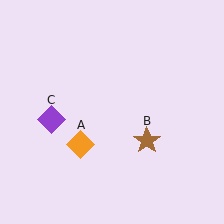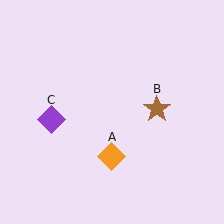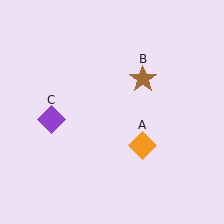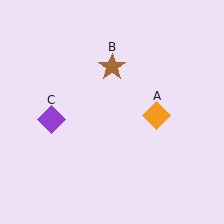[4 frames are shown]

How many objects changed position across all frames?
2 objects changed position: orange diamond (object A), brown star (object B).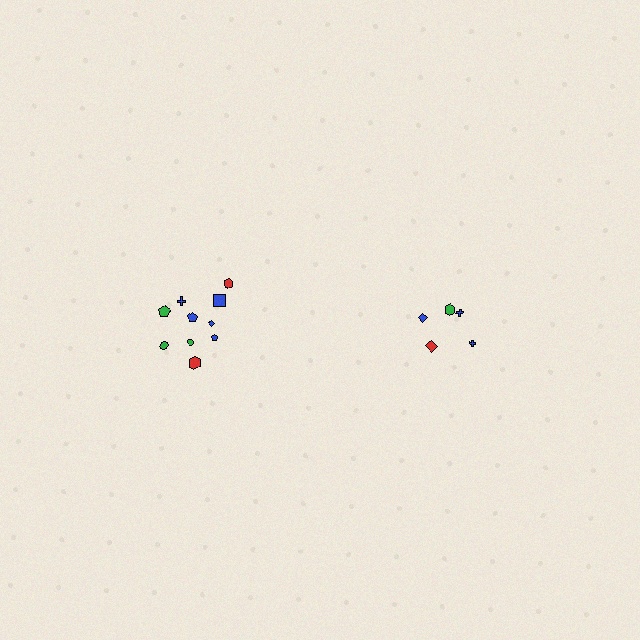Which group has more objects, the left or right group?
The left group.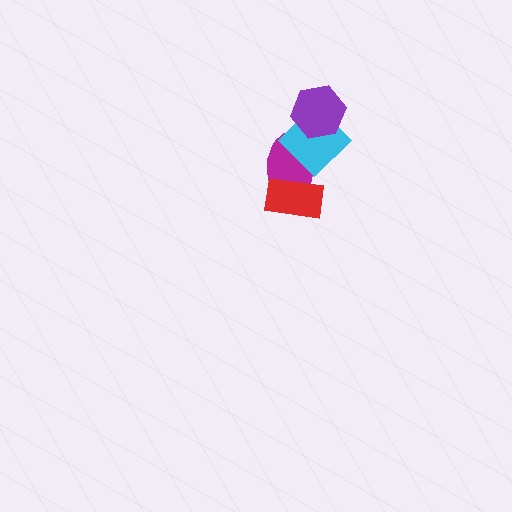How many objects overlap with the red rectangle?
1 object overlaps with the red rectangle.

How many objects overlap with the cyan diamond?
2 objects overlap with the cyan diamond.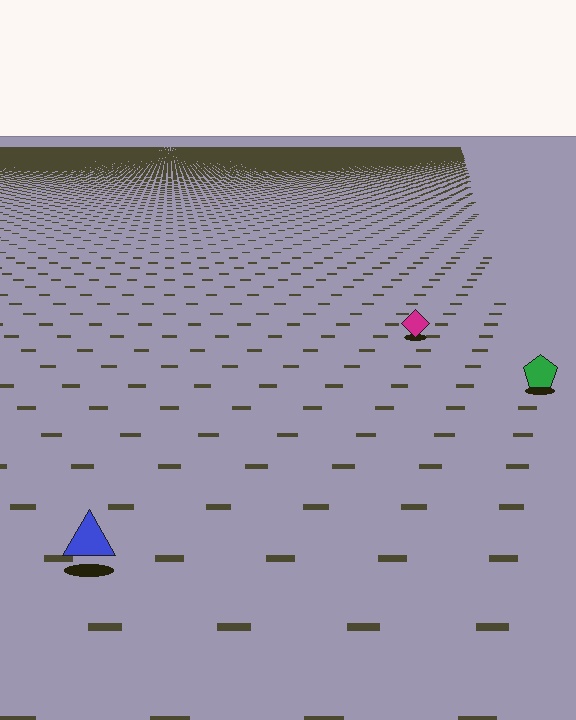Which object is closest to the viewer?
The blue triangle is closest. The texture marks near it are larger and more spread out.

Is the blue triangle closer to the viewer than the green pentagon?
Yes. The blue triangle is closer — you can tell from the texture gradient: the ground texture is coarser near it.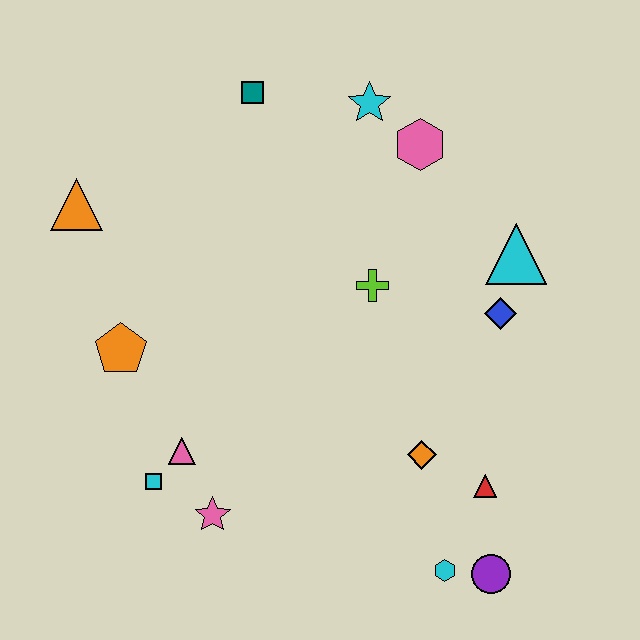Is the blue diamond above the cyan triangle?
No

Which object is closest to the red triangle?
The orange diamond is closest to the red triangle.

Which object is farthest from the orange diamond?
The orange triangle is farthest from the orange diamond.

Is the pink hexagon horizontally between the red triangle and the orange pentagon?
Yes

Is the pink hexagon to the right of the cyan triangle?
No